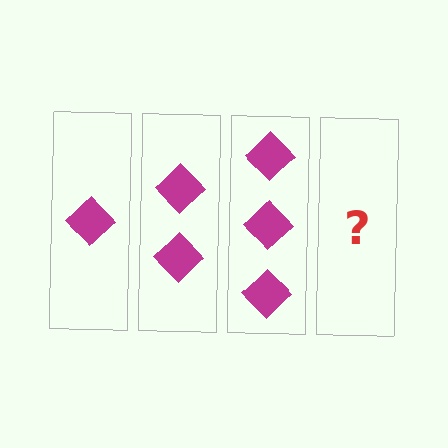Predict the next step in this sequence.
The next step is 4 diamonds.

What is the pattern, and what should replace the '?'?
The pattern is that each step adds one more diamond. The '?' should be 4 diamonds.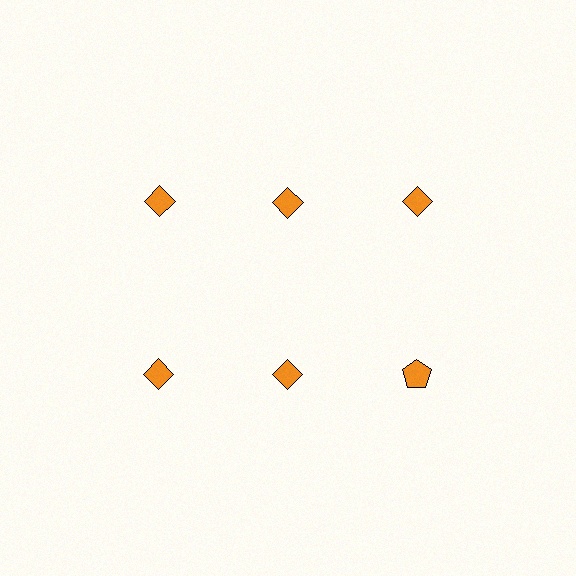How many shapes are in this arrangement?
There are 6 shapes arranged in a grid pattern.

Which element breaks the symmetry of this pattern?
The orange pentagon in the second row, center column breaks the symmetry. All other shapes are orange diamonds.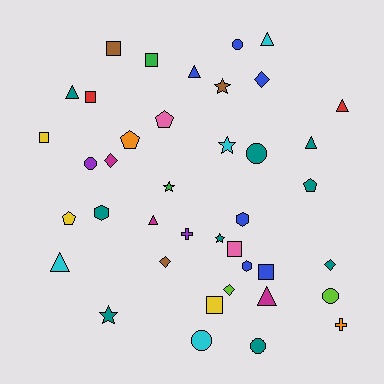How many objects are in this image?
There are 40 objects.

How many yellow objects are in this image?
There are 3 yellow objects.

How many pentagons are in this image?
There are 4 pentagons.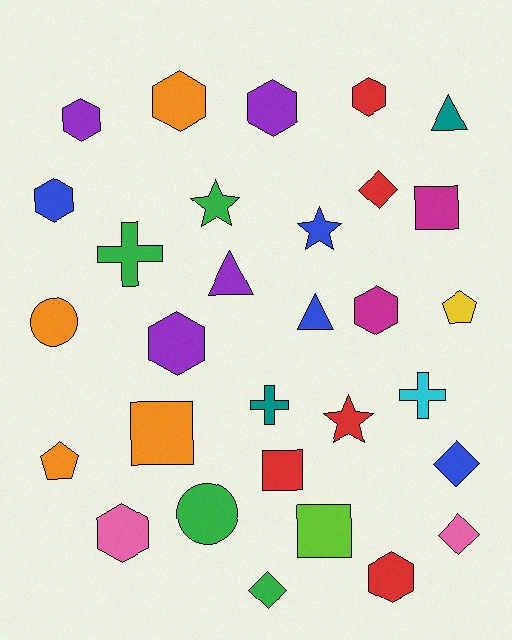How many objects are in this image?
There are 30 objects.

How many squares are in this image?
There are 4 squares.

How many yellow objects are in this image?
There is 1 yellow object.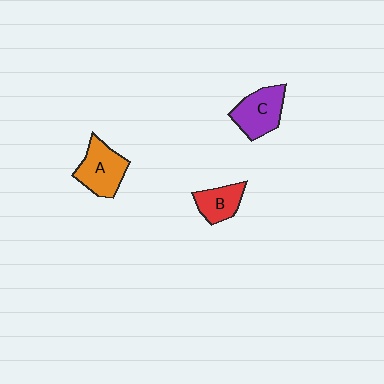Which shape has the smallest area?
Shape B (red).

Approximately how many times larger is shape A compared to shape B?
Approximately 1.4 times.